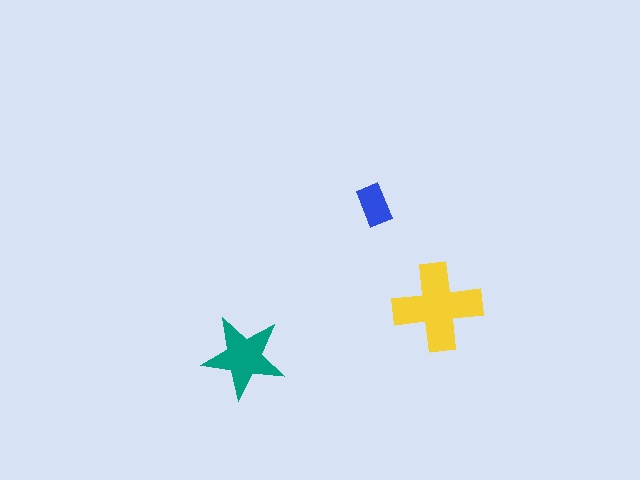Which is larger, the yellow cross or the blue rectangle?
The yellow cross.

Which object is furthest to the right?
The yellow cross is rightmost.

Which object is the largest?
The yellow cross.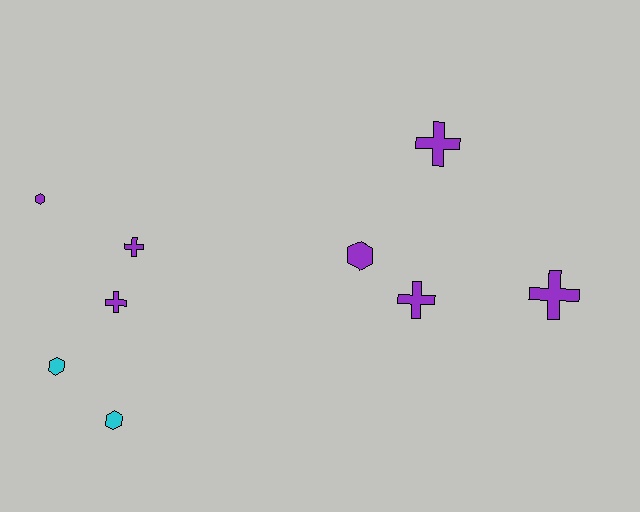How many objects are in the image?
There are 9 objects.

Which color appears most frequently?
Purple, with 7 objects.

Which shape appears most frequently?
Cross, with 5 objects.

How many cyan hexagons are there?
There are 2 cyan hexagons.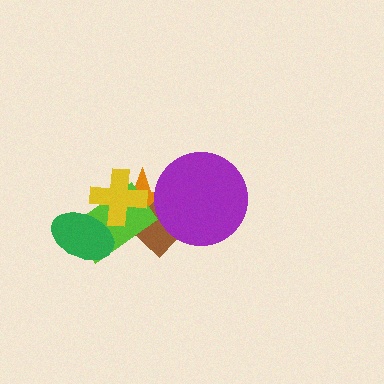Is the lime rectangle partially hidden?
Yes, it is partially covered by another shape.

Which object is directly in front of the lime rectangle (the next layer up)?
The yellow cross is directly in front of the lime rectangle.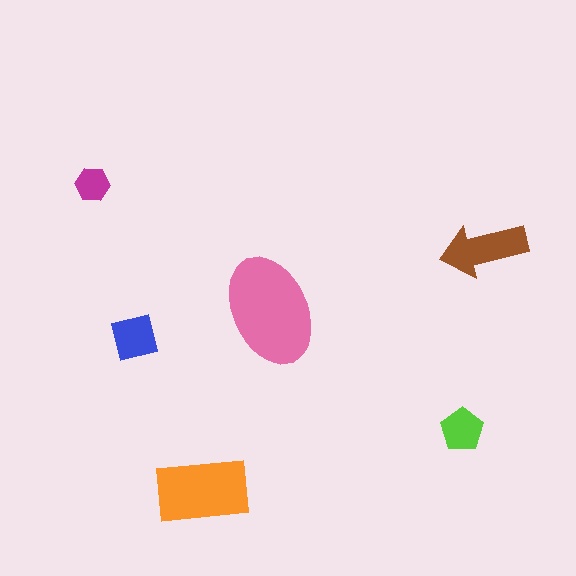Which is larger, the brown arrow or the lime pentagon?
The brown arrow.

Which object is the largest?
The pink ellipse.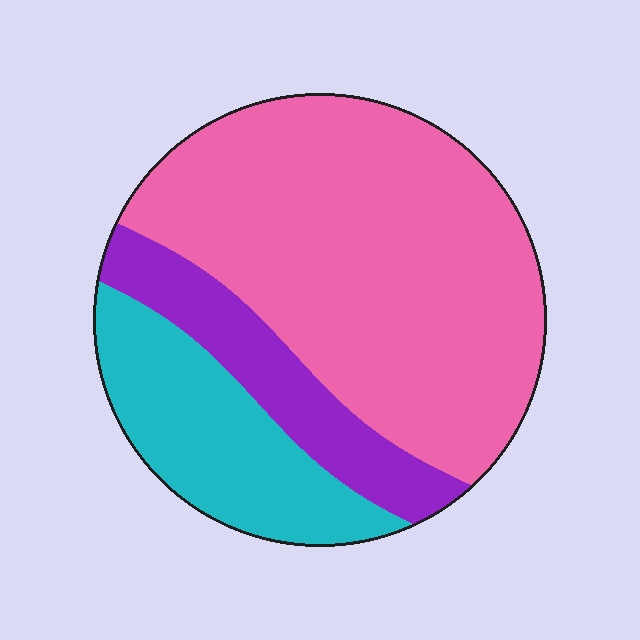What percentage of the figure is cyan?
Cyan takes up about one fifth (1/5) of the figure.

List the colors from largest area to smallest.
From largest to smallest: pink, cyan, purple.